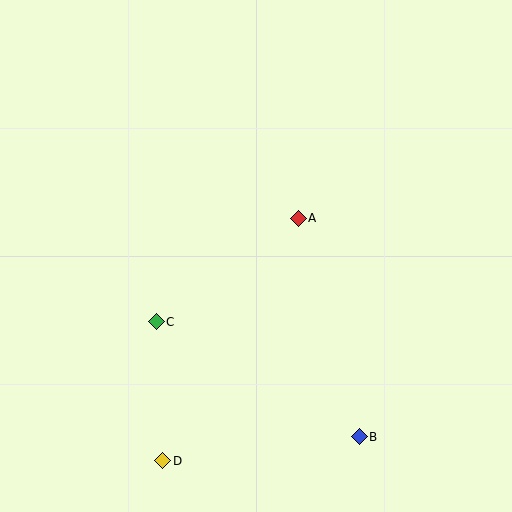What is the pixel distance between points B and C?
The distance between B and C is 233 pixels.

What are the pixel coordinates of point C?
Point C is at (156, 322).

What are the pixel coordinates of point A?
Point A is at (298, 218).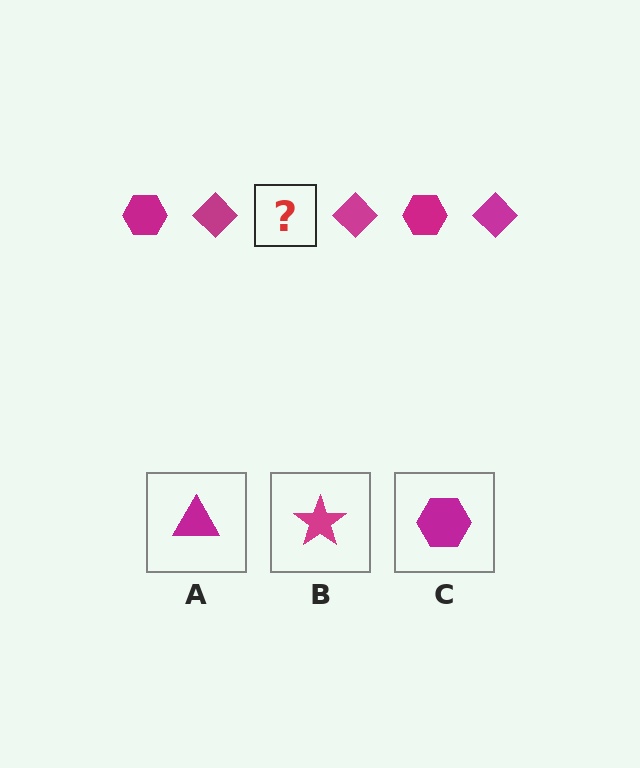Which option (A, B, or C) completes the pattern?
C.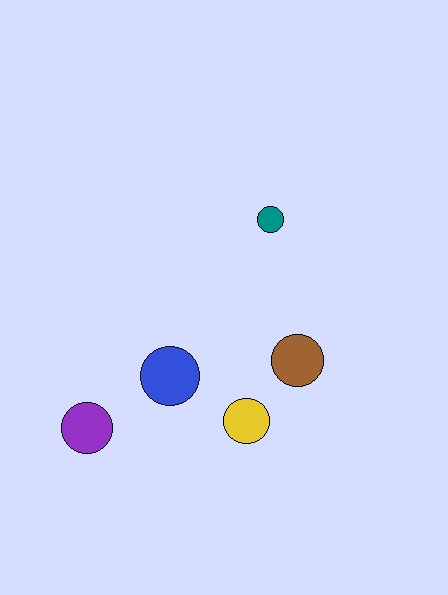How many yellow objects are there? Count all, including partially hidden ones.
There is 1 yellow object.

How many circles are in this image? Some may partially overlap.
There are 5 circles.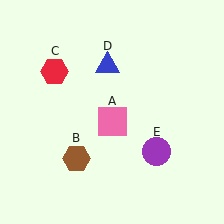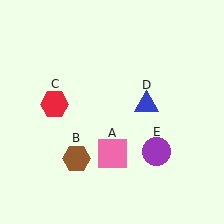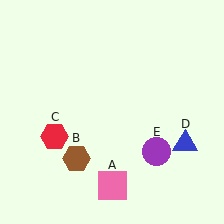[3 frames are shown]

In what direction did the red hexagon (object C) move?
The red hexagon (object C) moved down.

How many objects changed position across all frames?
3 objects changed position: pink square (object A), red hexagon (object C), blue triangle (object D).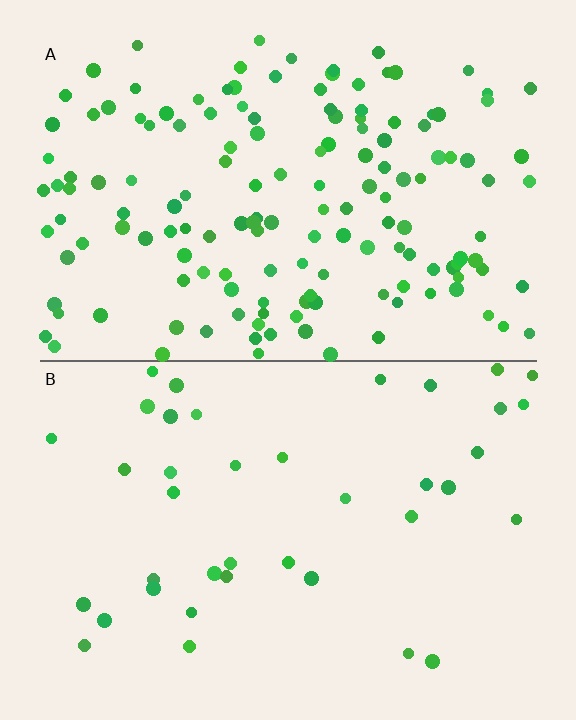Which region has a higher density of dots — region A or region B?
A (the top).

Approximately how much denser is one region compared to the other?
Approximately 3.9× — region A over region B.